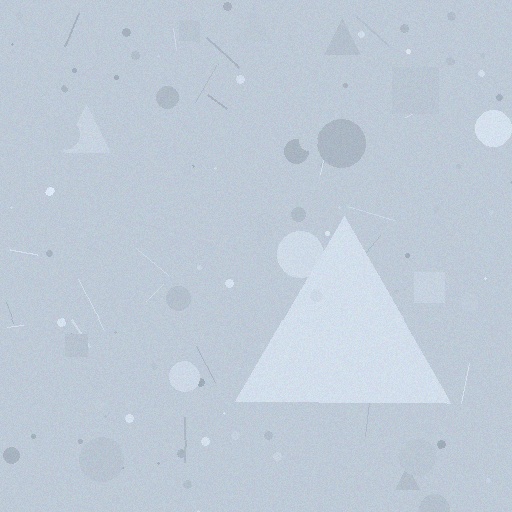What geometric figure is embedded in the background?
A triangle is embedded in the background.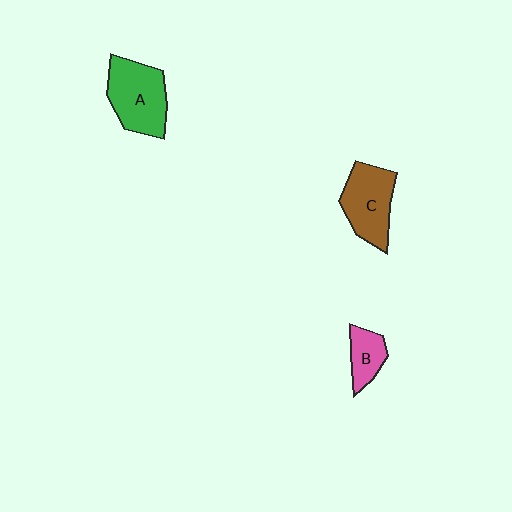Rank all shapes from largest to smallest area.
From largest to smallest: A (green), C (brown), B (pink).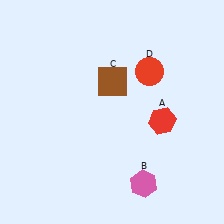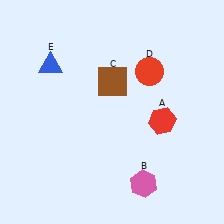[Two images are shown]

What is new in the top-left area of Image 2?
A blue triangle (E) was added in the top-left area of Image 2.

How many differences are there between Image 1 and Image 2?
There is 1 difference between the two images.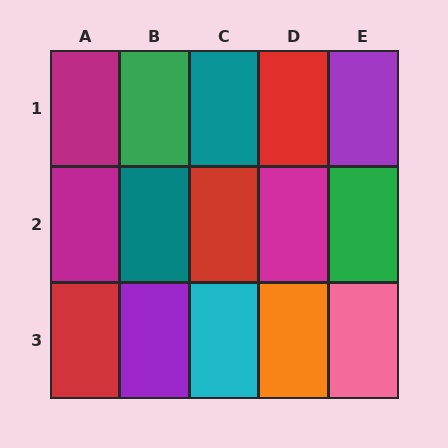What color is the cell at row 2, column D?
Magenta.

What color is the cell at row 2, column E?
Green.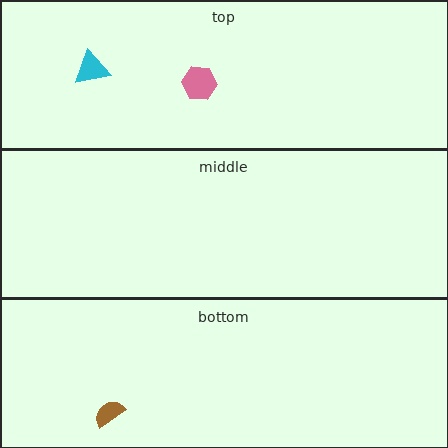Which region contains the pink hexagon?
The top region.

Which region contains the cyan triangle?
The top region.